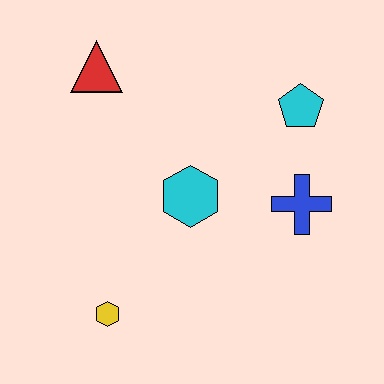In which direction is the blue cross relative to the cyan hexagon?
The blue cross is to the right of the cyan hexagon.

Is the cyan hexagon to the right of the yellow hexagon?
Yes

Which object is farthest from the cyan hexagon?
The red triangle is farthest from the cyan hexagon.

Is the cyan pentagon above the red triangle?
No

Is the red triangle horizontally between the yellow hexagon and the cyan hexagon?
No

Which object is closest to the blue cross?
The cyan pentagon is closest to the blue cross.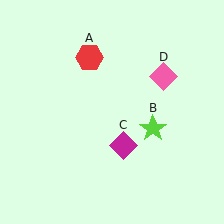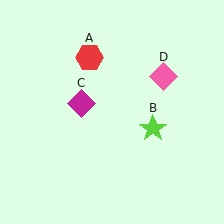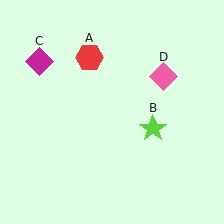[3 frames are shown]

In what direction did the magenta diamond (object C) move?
The magenta diamond (object C) moved up and to the left.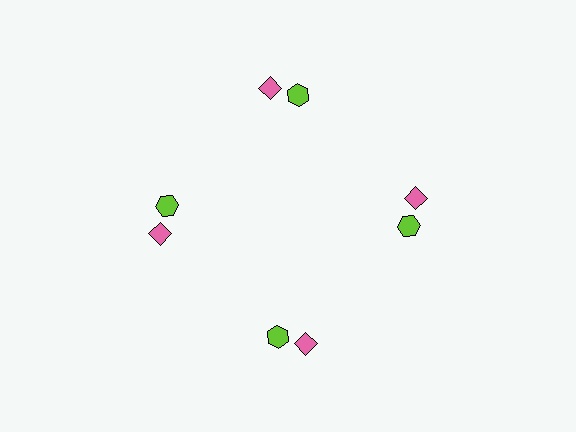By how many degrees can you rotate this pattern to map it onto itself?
The pattern maps onto itself every 90 degrees of rotation.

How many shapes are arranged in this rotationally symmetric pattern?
There are 8 shapes, arranged in 4 groups of 2.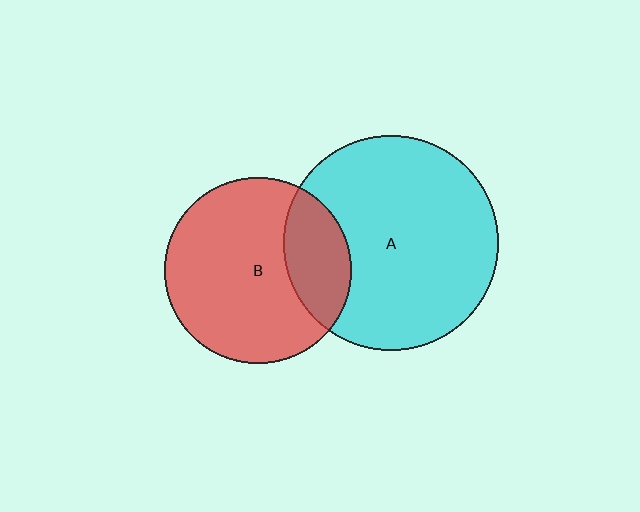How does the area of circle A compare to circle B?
Approximately 1.3 times.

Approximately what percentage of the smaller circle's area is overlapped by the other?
Approximately 25%.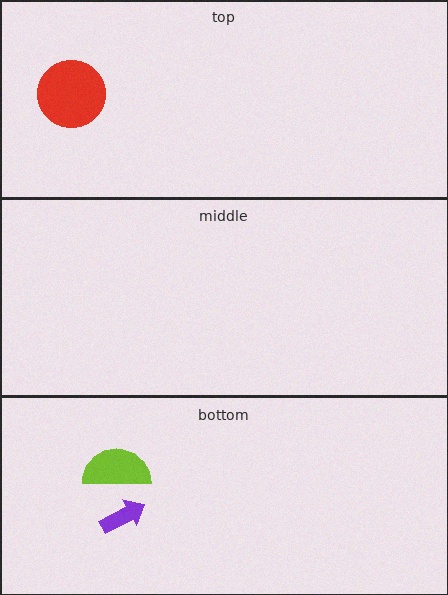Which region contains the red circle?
The top region.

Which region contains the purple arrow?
The bottom region.